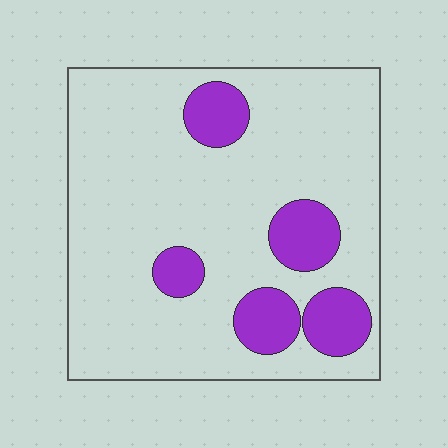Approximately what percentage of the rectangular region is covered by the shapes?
Approximately 20%.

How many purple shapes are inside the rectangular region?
5.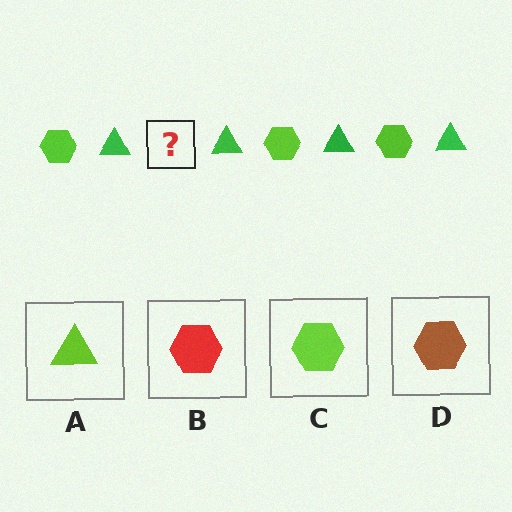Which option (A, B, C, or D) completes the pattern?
C.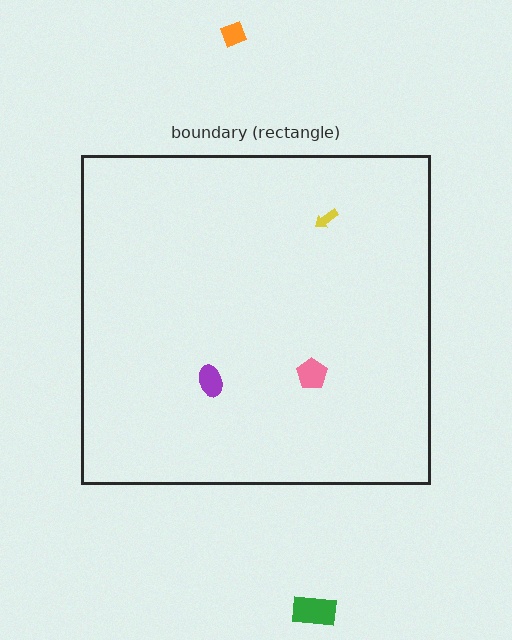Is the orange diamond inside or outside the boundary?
Outside.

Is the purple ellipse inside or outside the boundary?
Inside.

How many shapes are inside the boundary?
3 inside, 2 outside.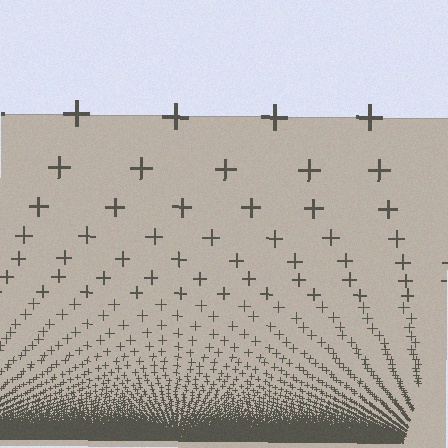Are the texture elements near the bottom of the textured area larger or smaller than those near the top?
Smaller. The gradient is inverted — elements near the bottom are smaller and denser.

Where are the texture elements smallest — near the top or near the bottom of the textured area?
Near the bottom.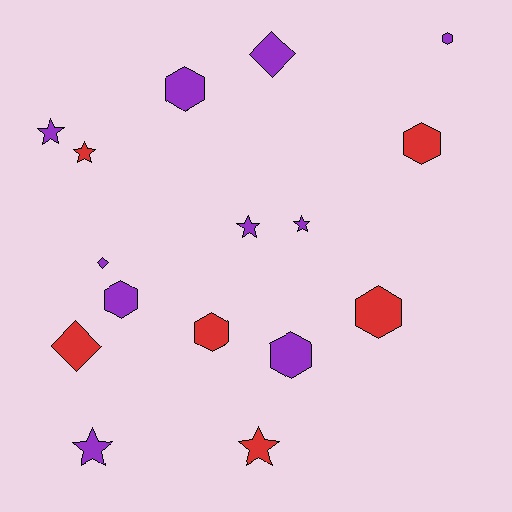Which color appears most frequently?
Purple, with 10 objects.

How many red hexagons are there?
There are 3 red hexagons.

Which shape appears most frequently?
Hexagon, with 7 objects.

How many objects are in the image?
There are 16 objects.